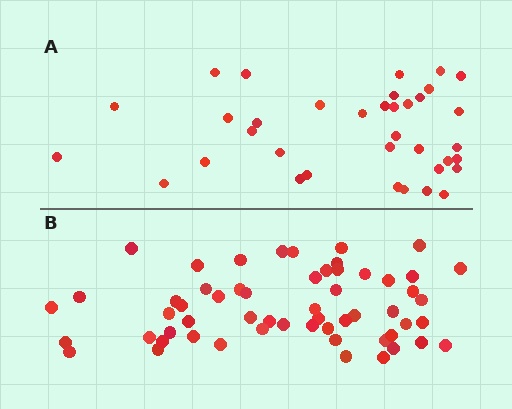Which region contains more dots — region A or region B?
Region B (the bottom region) has more dots.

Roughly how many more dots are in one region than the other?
Region B has approximately 20 more dots than region A.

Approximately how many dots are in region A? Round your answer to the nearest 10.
About 40 dots. (The exact count is 36, which rounds to 40.)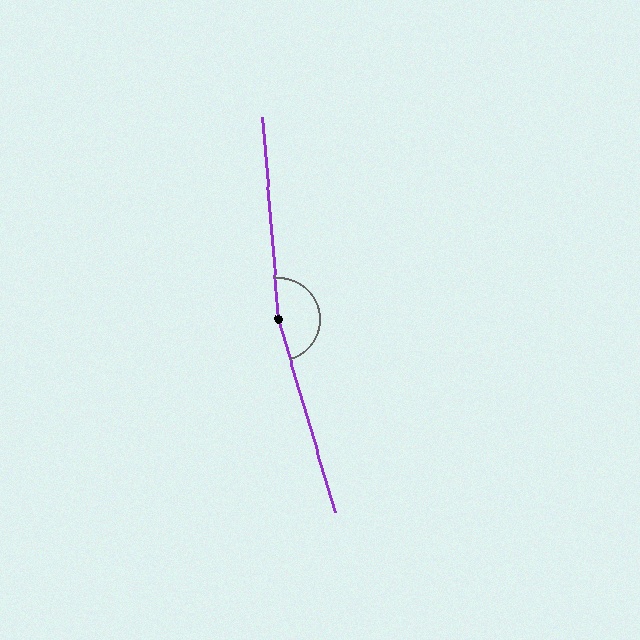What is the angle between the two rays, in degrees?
Approximately 168 degrees.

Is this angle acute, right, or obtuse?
It is obtuse.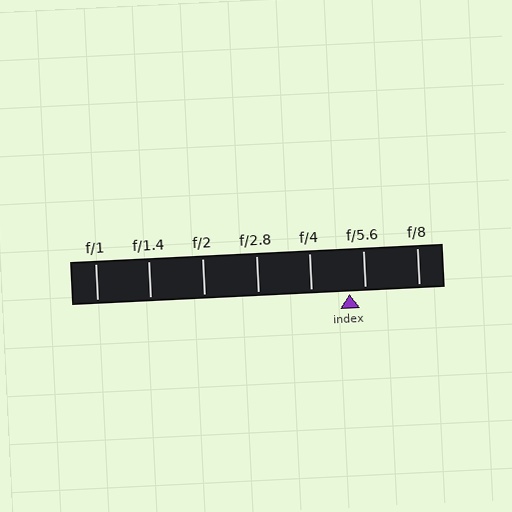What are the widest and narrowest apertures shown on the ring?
The widest aperture shown is f/1 and the narrowest is f/8.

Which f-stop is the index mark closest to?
The index mark is closest to f/5.6.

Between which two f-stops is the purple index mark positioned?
The index mark is between f/4 and f/5.6.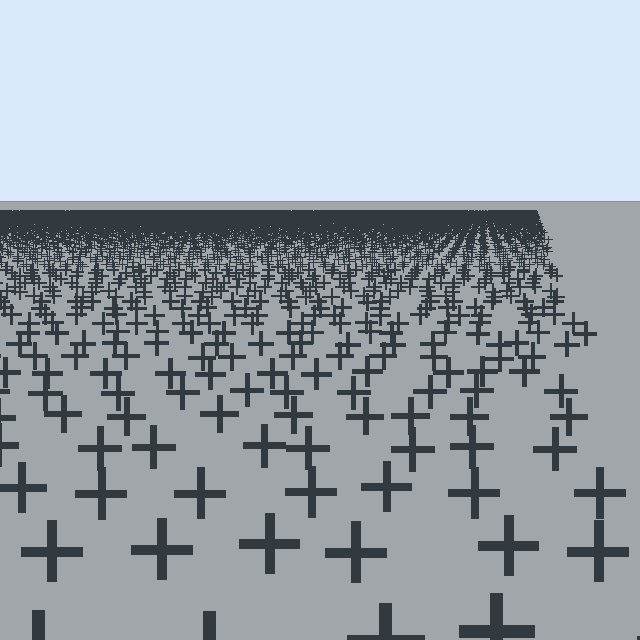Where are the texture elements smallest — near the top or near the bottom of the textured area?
Near the top.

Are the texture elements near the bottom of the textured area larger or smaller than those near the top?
Larger. Near the bottom, elements are closer to the viewer and appear at a bigger on-screen size.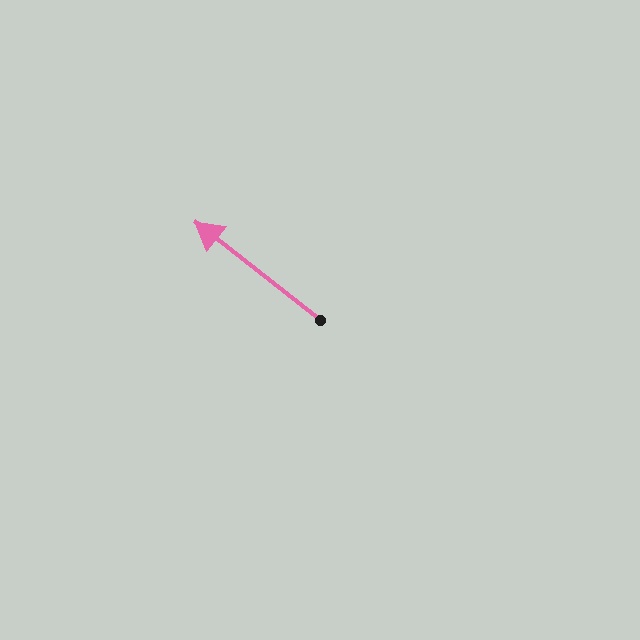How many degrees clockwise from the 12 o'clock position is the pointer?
Approximately 308 degrees.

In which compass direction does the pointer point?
Northwest.